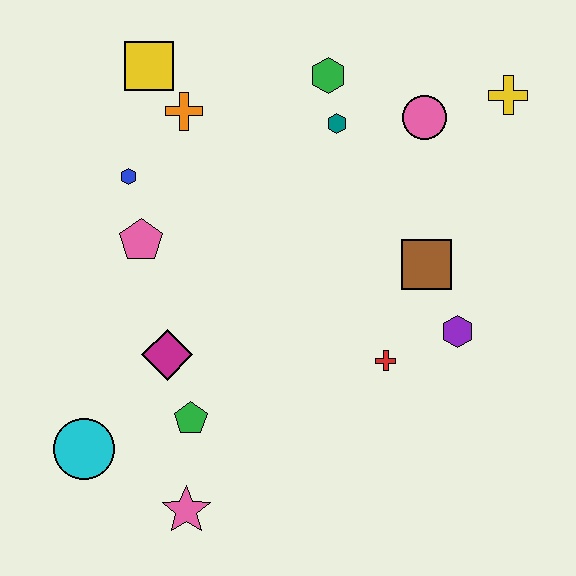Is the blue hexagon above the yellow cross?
No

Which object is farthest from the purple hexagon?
The yellow square is farthest from the purple hexagon.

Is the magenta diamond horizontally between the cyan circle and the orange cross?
Yes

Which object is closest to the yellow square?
The orange cross is closest to the yellow square.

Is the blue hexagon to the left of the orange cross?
Yes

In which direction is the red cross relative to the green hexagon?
The red cross is below the green hexagon.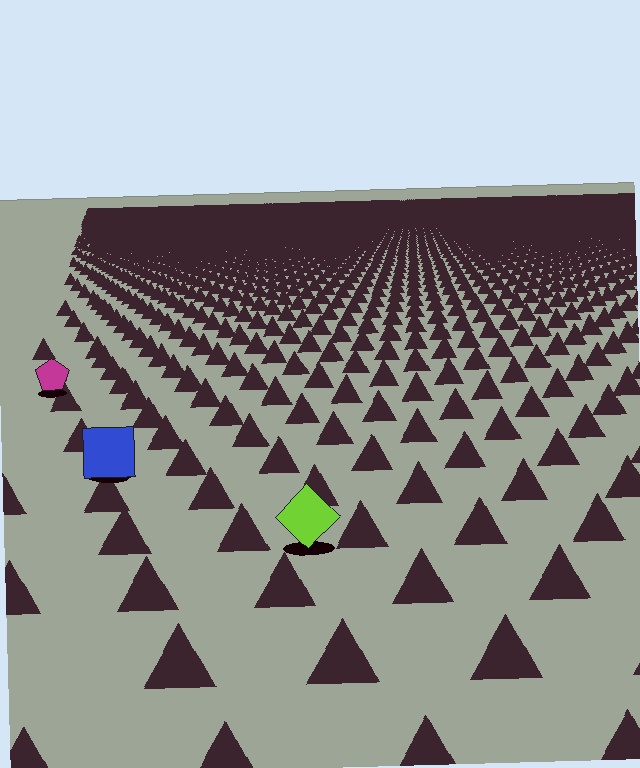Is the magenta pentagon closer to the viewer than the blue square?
No. The blue square is closer — you can tell from the texture gradient: the ground texture is coarser near it.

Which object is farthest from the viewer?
The magenta pentagon is farthest from the viewer. It appears smaller and the ground texture around it is denser.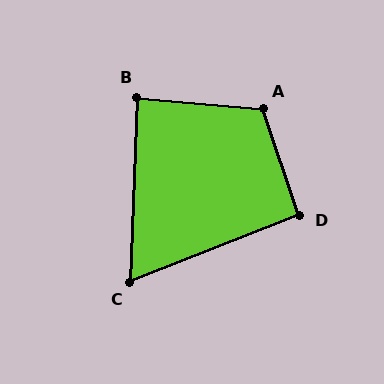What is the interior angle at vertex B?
Approximately 87 degrees (approximately right).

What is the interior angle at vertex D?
Approximately 93 degrees (approximately right).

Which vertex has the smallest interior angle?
C, at approximately 66 degrees.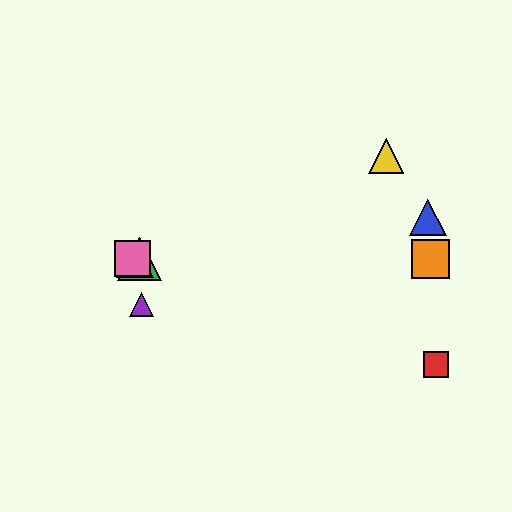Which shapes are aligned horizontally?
The green triangle, the orange square, the cyan triangle, the pink square are aligned horizontally.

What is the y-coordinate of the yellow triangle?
The yellow triangle is at y≈156.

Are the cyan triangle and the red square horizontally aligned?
No, the cyan triangle is at y≈259 and the red square is at y≈365.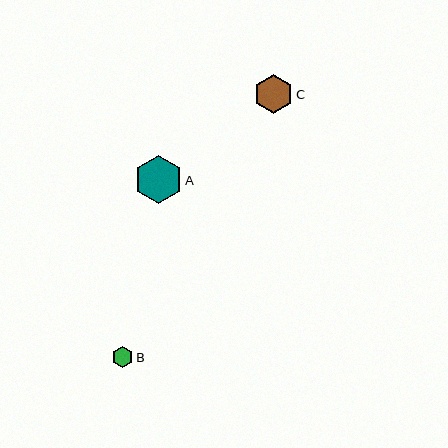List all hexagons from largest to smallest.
From largest to smallest: A, C, B.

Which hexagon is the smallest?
Hexagon B is the smallest with a size of approximately 21 pixels.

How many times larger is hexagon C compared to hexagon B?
Hexagon C is approximately 1.8 times the size of hexagon B.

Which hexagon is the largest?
Hexagon A is the largest with a size of approximately 48 pixels.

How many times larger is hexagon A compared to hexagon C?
Hexagon A is approximately 1.2 times the size of hexagon C.